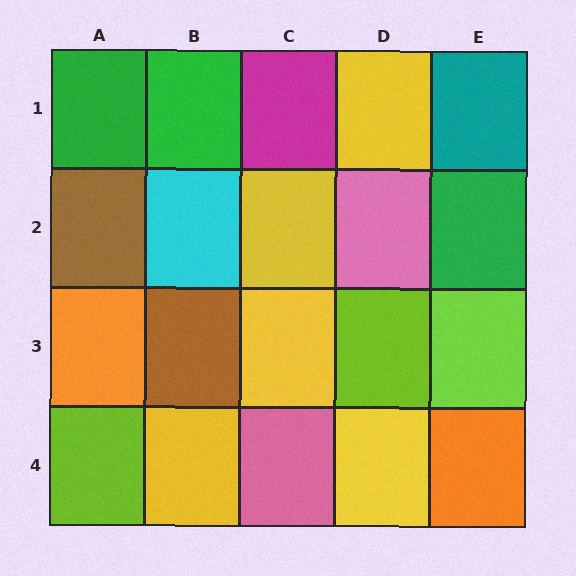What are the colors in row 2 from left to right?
Brown, cyan, yellow, pink, green.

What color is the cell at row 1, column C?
Magenta.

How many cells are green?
3 cells are green.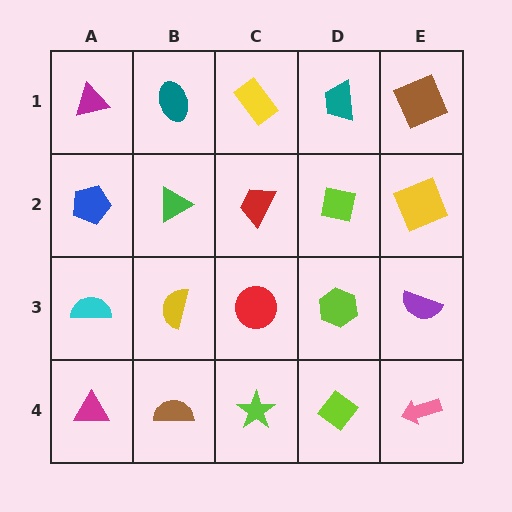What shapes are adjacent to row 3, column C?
A red trapezoid (row 2, column C), a lime star (row 4, column C), a yellow semicircle (row 3, column B), a lime hexagon (row 3, column D).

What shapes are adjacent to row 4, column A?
A cyan semicircle (row 3, column A), a brown semicircle (row 4, column B).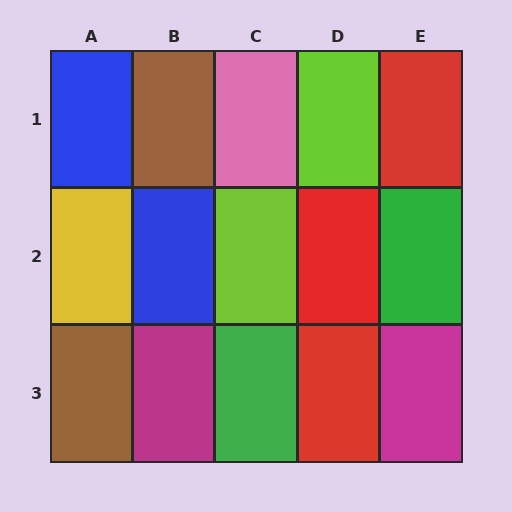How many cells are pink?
1 cell is pink.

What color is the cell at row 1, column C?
Pink.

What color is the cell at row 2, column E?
Green.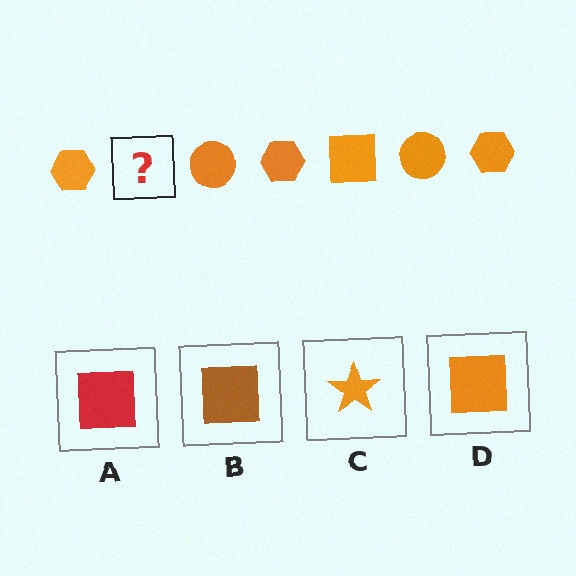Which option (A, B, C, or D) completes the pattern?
D.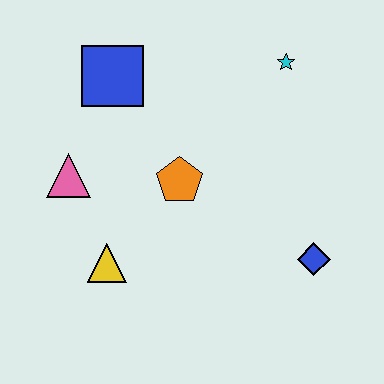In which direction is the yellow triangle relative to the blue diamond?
The yellow triangle is to the left of the blue diamond.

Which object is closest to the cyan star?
The orange pentagon is closest to the cyan star.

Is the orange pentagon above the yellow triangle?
Yes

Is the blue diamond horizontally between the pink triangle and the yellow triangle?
No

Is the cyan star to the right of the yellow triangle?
Yes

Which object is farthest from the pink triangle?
The blue diamond is farthest from the pink triangle.